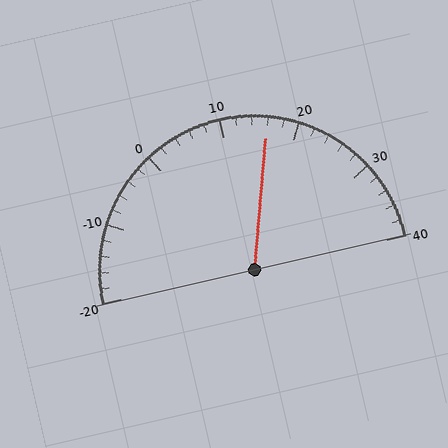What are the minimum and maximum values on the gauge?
The gauge ranges from -20 to 40.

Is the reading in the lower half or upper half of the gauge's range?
The reading is in the upper half of the range (-20 to 40).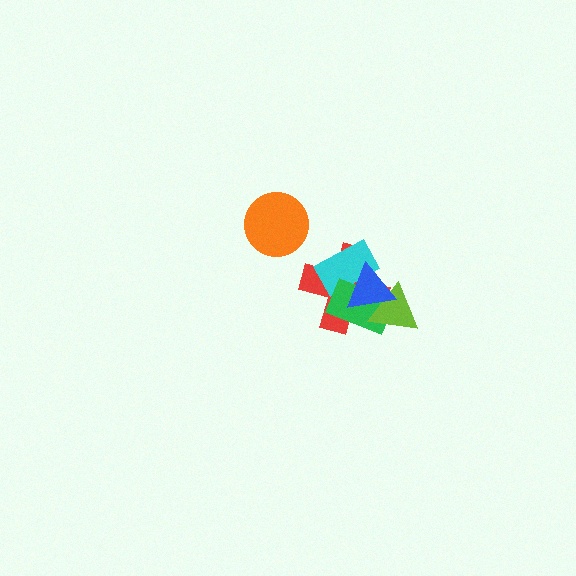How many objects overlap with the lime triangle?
3 objects overlap with the lime triangle.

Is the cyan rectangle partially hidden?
Yes, it is partially covered by another shape.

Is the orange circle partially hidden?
No, no other shape covers it.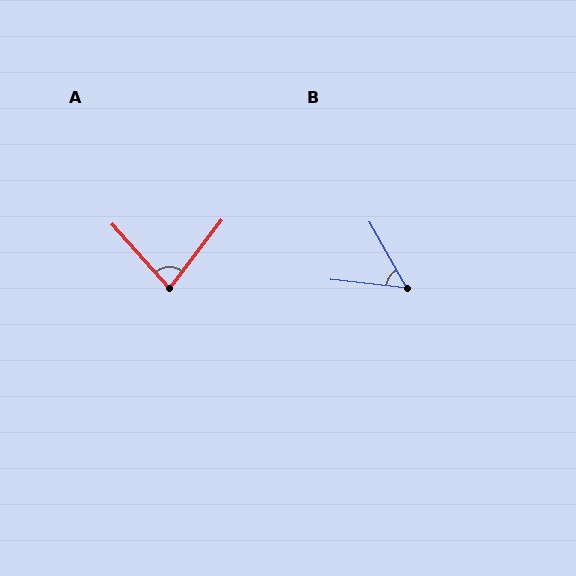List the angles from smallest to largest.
B (55°), A (79°).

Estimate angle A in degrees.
Approximately 79 degrees.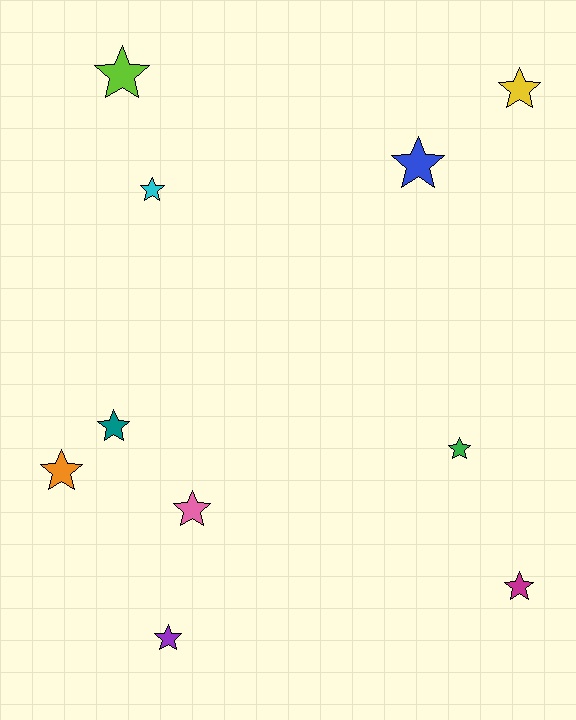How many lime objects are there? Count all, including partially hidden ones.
There is 1 lime object.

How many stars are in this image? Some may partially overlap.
There are 10 stars.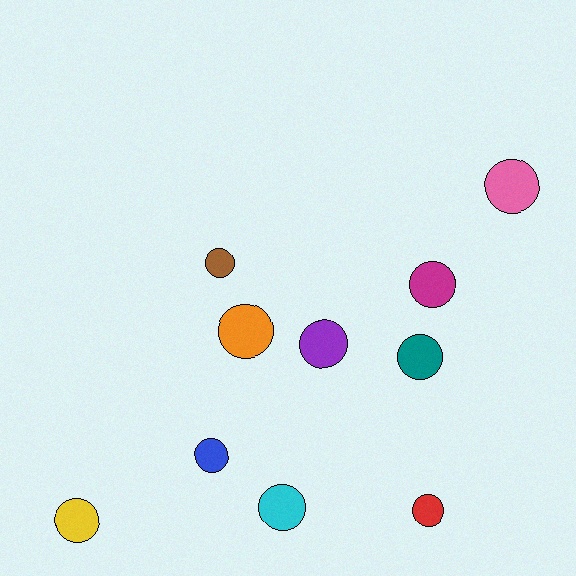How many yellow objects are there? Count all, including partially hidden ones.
There is 1 yellow object.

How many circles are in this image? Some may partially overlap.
There are 10 circles.